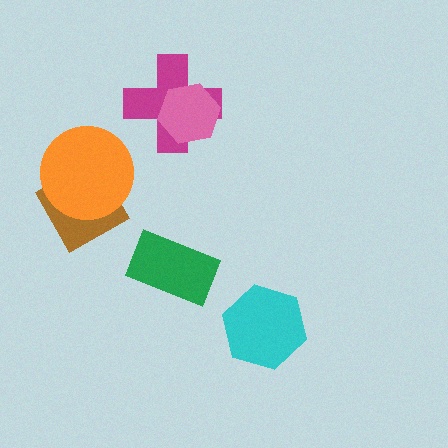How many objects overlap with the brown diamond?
1 object overlaps with the brown diamond.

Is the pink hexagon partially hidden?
No, no other shape covers it.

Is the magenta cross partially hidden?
Yes, it is partially covered by another shape.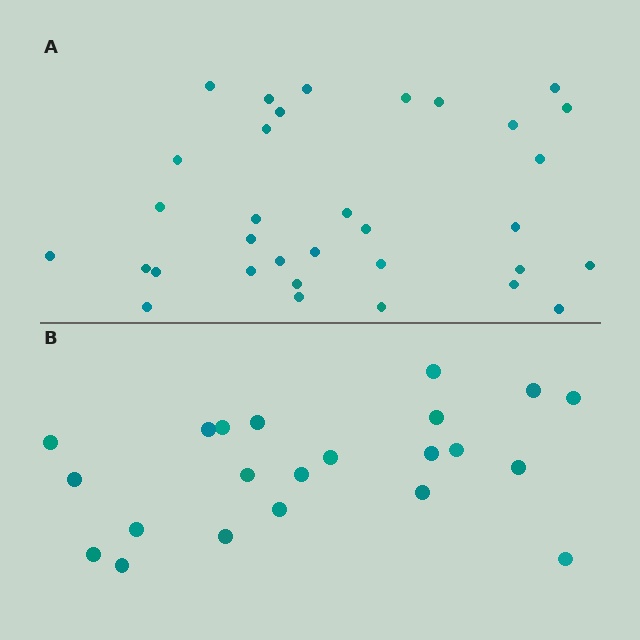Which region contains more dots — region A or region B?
Region A (the top region) has more dots.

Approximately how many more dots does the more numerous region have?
Region A has roughly 12 or so more dots than region B.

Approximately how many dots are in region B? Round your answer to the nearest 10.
About 20 dots. (The exact count is 22, which rounds to 20.)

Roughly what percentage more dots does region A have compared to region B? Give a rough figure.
About 50% more.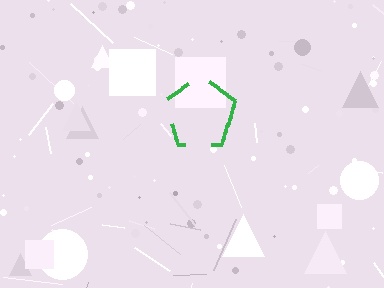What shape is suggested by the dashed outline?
The dashed outline suggests a pentagon.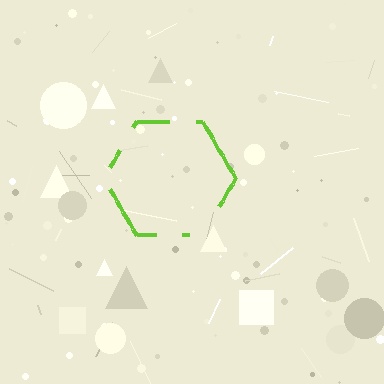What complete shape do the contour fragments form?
The contour fragments form a hexagon.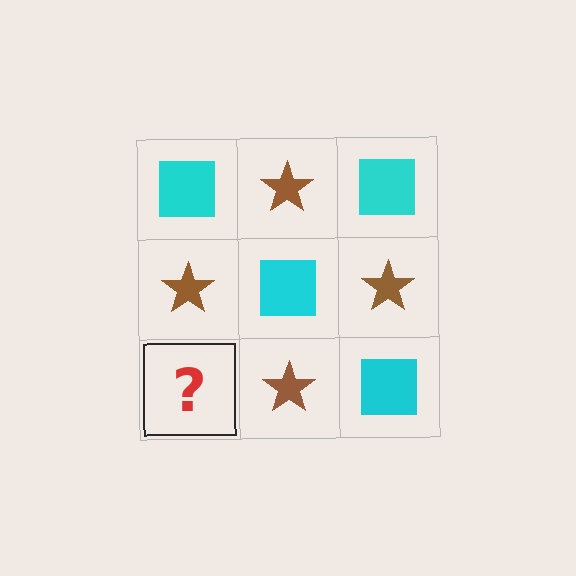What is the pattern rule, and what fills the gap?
The rule is that it alternates cyan square and brown star in a checkerboard pattern. The gap should be filled with a cyan square.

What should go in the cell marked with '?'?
The missing cell should contain a cyan square.